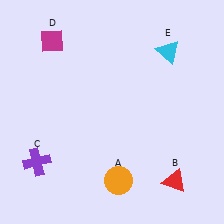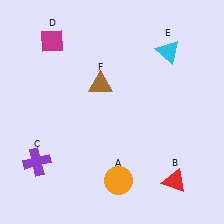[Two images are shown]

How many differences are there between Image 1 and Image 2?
There is 1 difference between the two images.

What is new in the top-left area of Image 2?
A brown triangle (F) was added in the top-left area of Image 2.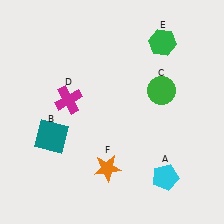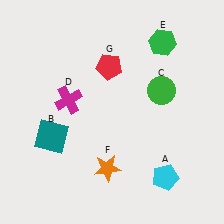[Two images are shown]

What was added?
A red pentagon (G) was added in Image 2.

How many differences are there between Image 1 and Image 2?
There is 1 difference between the two images.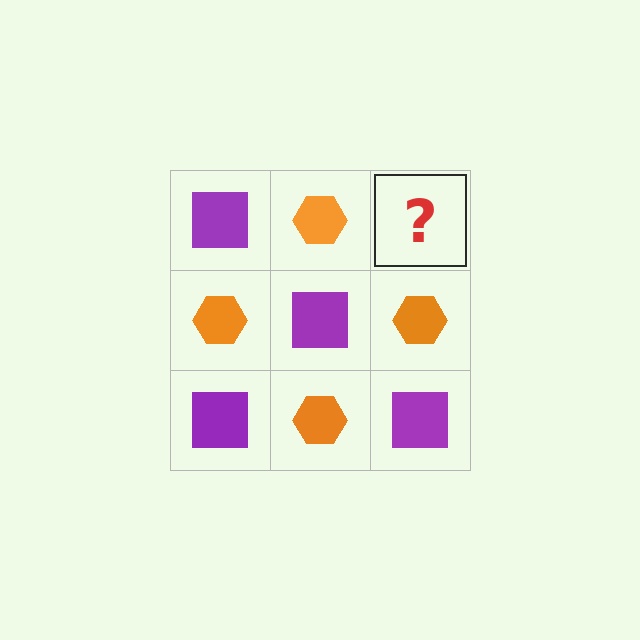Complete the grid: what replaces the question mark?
The question mark should be replaced with a purple square.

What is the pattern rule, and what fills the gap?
The rule is that it alternates purple square and orange hexagon in a checkerboard pattern. The gap should be filled with a purple square.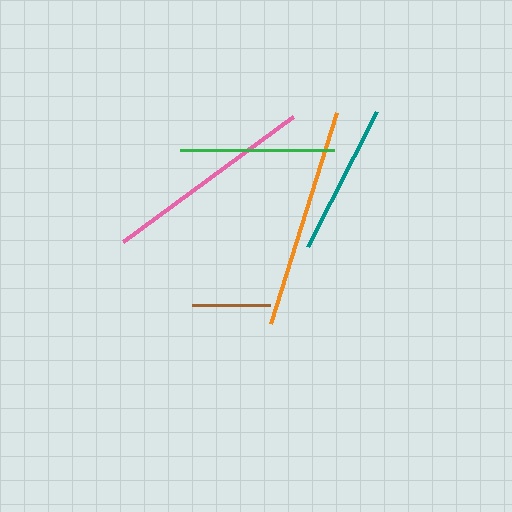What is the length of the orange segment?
The orange segment is approximately 221 pixels long.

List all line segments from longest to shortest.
From longest to shortest: orange, pink, green, teal, brown.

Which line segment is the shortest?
The brown line is the shortest at approximately 78 pixels.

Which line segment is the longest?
The orange line is the longest at approximately 221 pixels.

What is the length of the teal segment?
The teal segment is approximately 152 pixels long.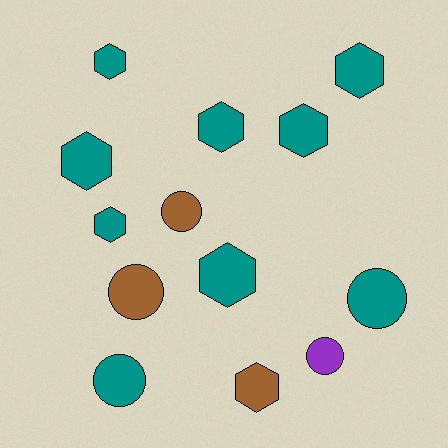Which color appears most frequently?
Teal, with 9 objects.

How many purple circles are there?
There is 1 purple circle.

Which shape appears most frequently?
Hexagon, with 8 objects.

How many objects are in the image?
There are 13 objects.